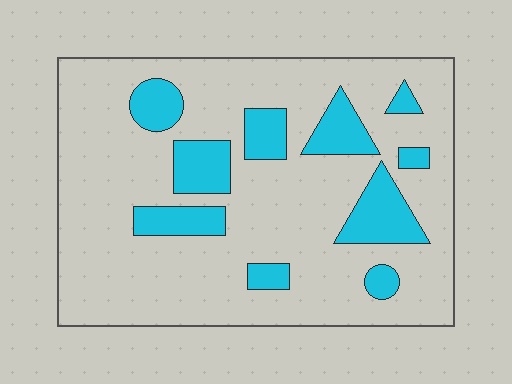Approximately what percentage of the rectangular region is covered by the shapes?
Approximately 20%.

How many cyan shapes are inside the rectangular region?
10.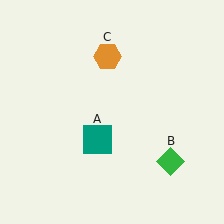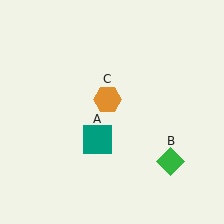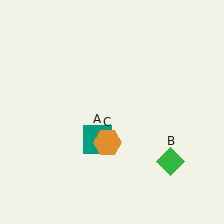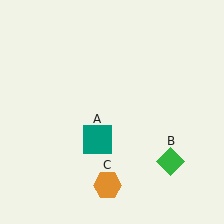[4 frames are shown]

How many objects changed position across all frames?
1 object changed position: orange hexagon (object C).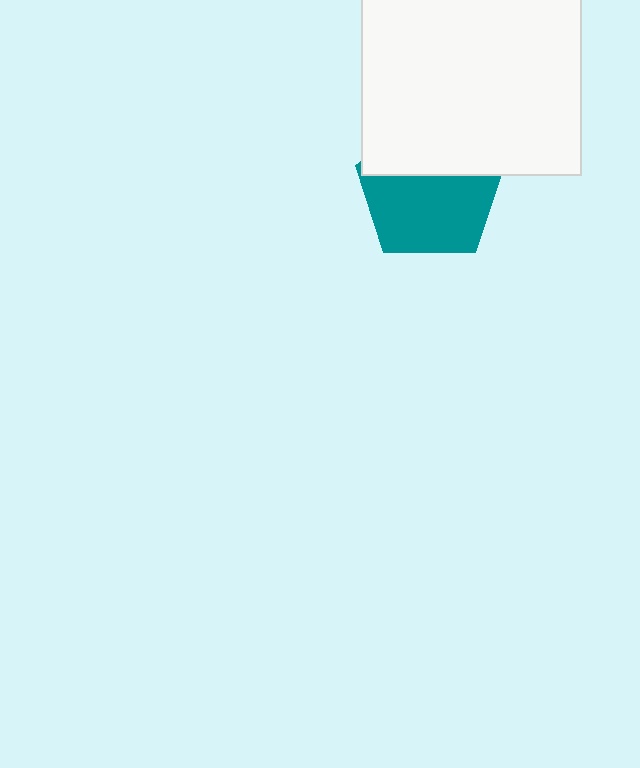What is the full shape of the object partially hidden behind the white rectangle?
The partially hidden object is a teal pentagon.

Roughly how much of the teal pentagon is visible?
About half of it is visible (roughly 63%).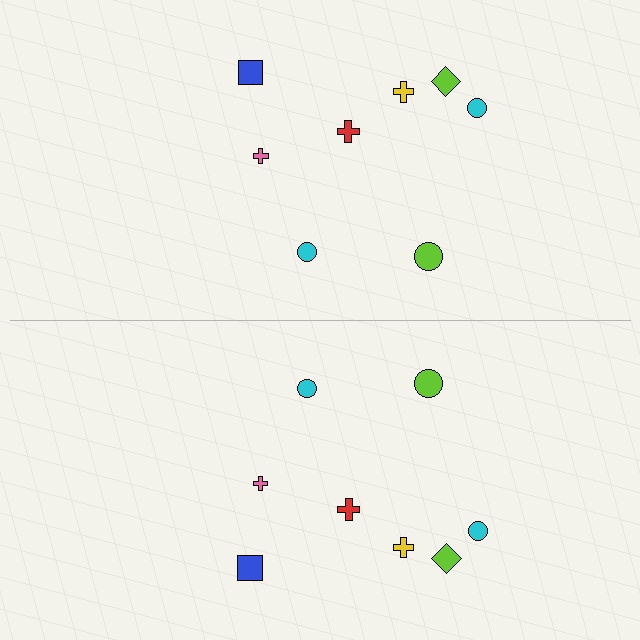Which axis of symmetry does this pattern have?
The pattern has a horizontal axis of symmetry running through the center of the image.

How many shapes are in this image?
There are 16 shapes in this image.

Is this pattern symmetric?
Yes, this pattern has bilateral (reflection) symmetry.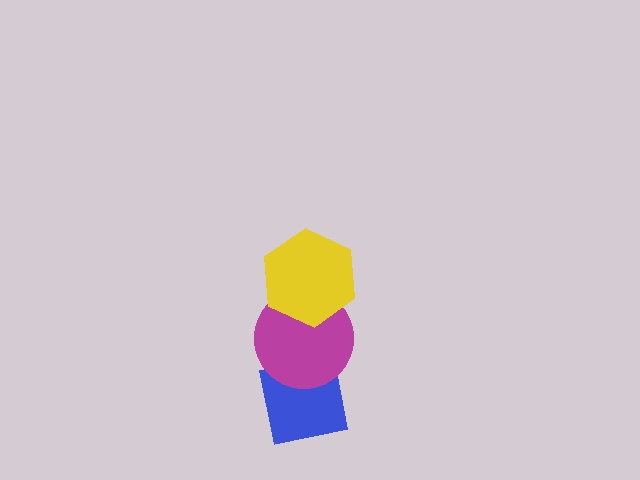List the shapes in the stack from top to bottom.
From top to bottom: the yellow hexagon, the magenta circle, the blue square.